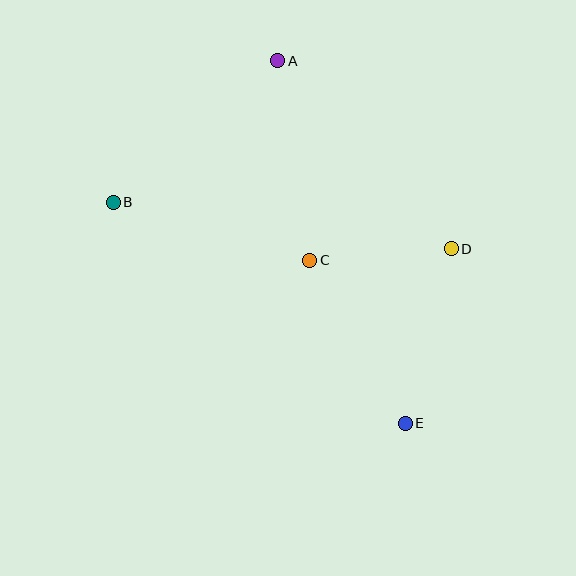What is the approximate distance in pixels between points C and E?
The distance between C and E is approximately 189 pixels.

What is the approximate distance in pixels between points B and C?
The distance between B and C is approximately 205 pixels.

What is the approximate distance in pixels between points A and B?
The distance between A and B is approximately 217 pixels.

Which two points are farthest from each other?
Points A and E are farthest from each other.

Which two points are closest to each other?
Points C and D are closest to each other.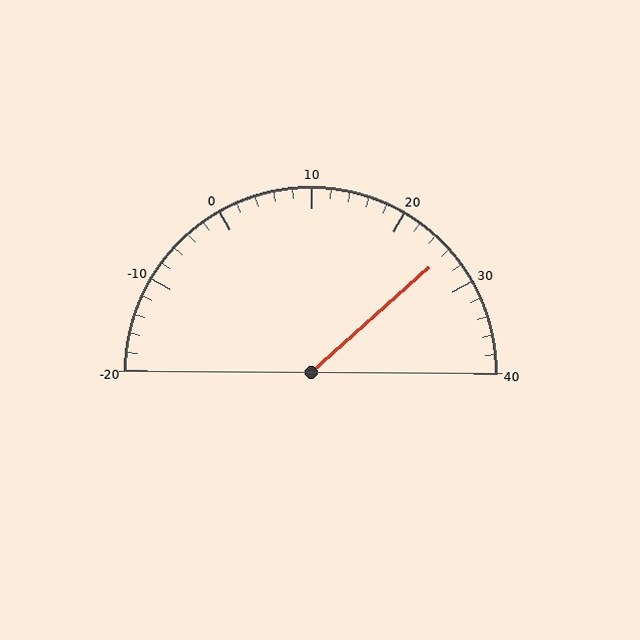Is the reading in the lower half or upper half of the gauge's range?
The reading is in the upper half of the range (-20 to 40).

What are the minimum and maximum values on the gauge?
The gauge ranges from -20 to 40.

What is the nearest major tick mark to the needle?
The nearest major tick mark is 30.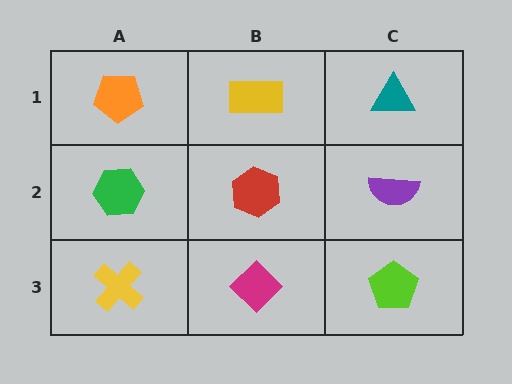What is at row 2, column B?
A red hexagon.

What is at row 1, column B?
A yellow rectangle.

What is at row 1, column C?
A teal triangle.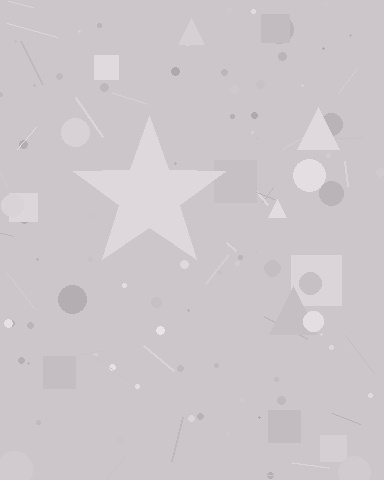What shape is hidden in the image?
A star is hidden in the image.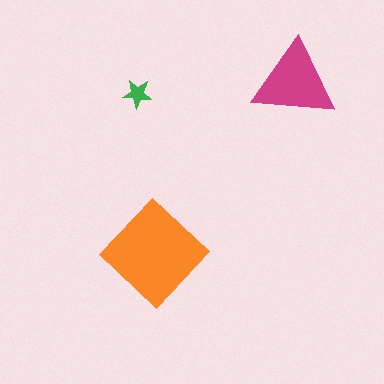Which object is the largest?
The orange diamond.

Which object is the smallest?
The green star.